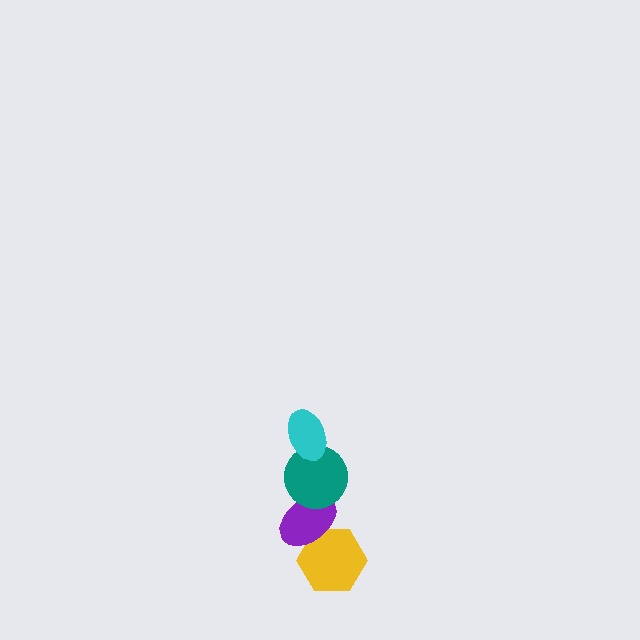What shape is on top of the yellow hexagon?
The purple ellipse is on top of the yellow hexagon.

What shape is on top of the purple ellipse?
The teal circle is on top of the purple ellipse.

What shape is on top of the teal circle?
The cyan ellipse is on top of the teal circle.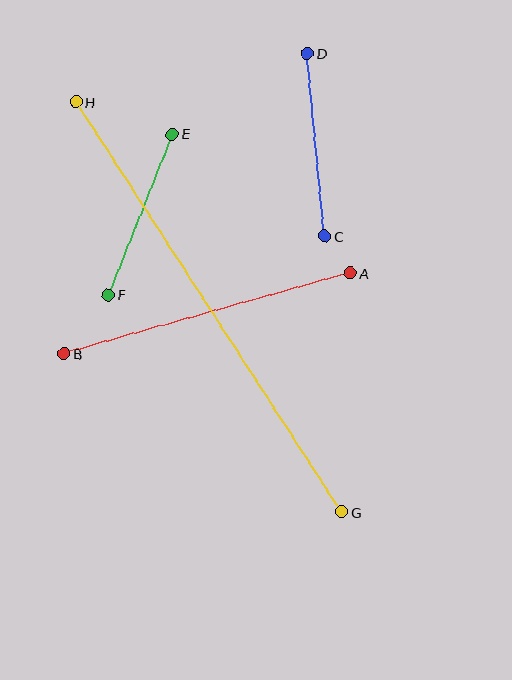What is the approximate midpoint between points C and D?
The midpoint is at approximately (316, 145) pixels.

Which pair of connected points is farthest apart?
Points G and H are farthest apart.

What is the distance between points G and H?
The distance is approximately 489 pixels.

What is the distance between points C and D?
The distance is approximately 184 pixels.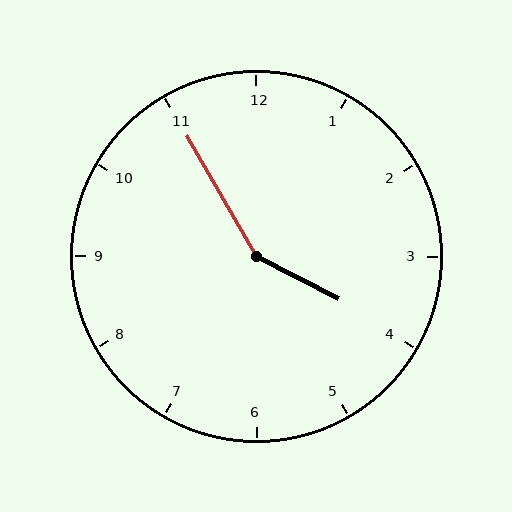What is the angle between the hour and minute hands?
Approximately 148 degrees.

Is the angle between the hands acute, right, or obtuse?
It is obtuse.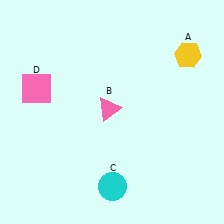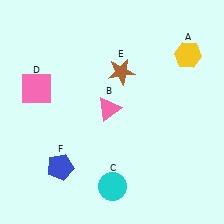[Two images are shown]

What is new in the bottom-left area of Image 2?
A blue pentagon (F) was added in the bottom-left area of Image 2.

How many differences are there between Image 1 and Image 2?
There are 2 differences between the two images.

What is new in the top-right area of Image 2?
A brown star (E) was added in the top-right area of Image 2.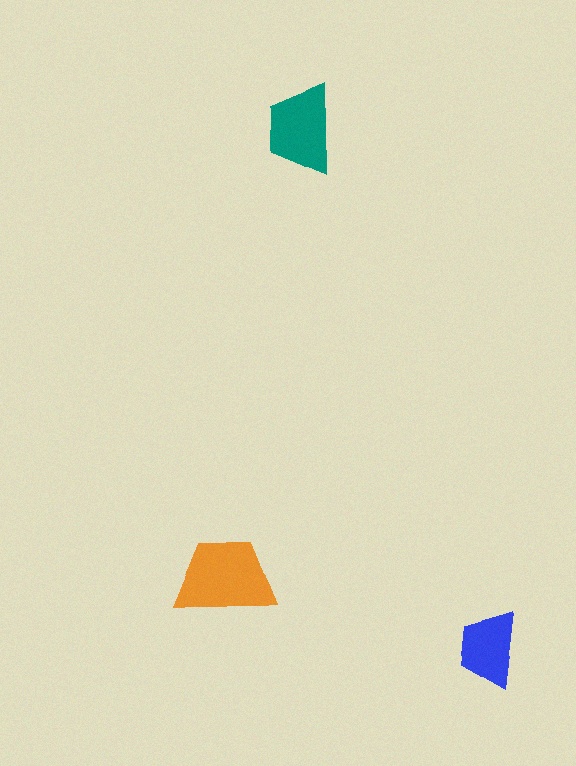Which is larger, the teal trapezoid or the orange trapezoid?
The orange one.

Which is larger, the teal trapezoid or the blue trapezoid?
The teal one.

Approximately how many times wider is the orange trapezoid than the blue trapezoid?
About 1.5 times wider.